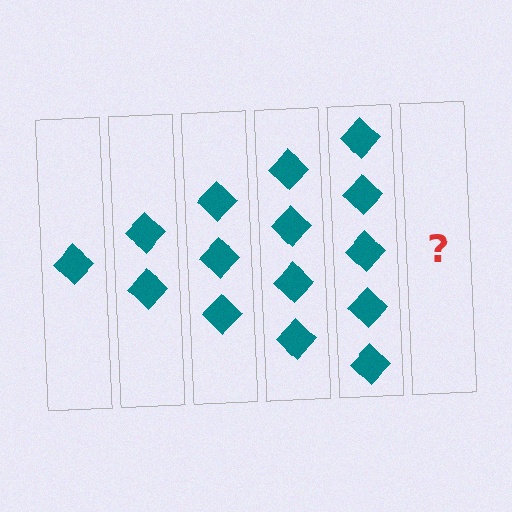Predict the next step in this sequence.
The next step is 6 diamonds.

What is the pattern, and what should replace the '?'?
The pattern is that each step adds one more diamond. The '?' should be 6 diamonds.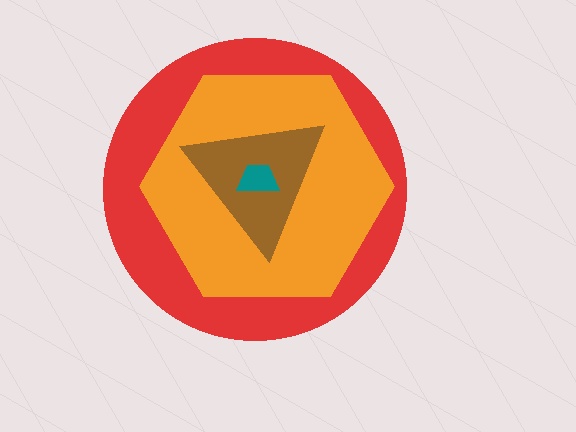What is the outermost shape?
The red circle.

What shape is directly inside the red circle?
The orange hexagon.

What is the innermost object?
The teal trapezoid.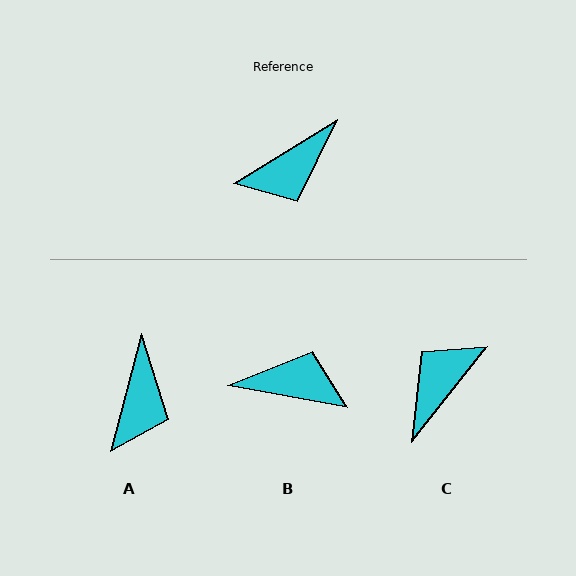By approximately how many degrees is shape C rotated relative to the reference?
Approximately 160 degrees clockwise.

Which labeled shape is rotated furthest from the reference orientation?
C, about 160 degrees away.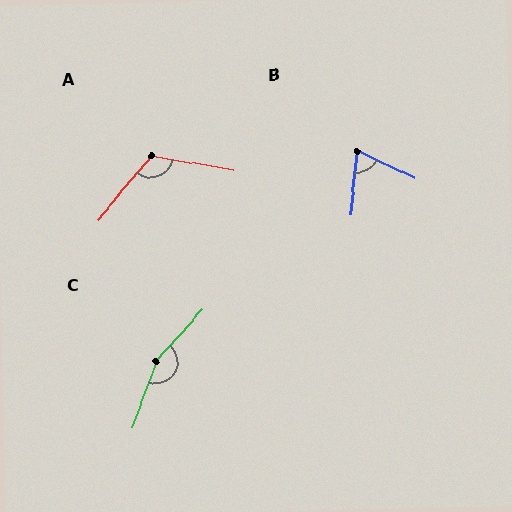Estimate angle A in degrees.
Approximately 120 degrees.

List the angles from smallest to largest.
B (70°), A (120°), C (158°).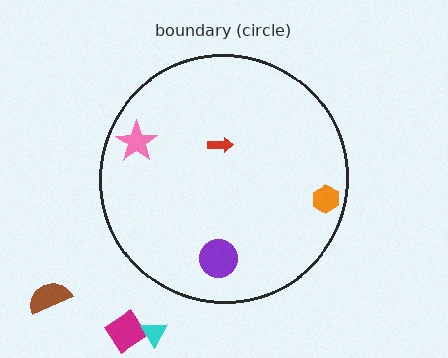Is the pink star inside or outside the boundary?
Inside.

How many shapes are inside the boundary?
4 inside, 3 outside.